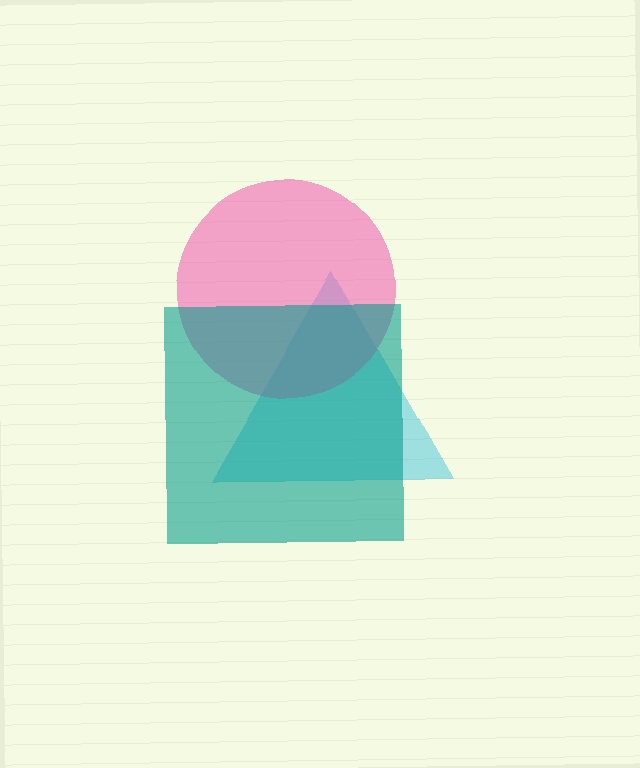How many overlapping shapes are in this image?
There are 3 overlapping shapes in the image.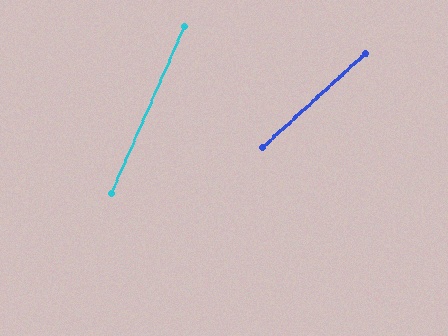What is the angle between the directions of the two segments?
Approximately 24 degrees.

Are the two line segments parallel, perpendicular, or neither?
Neither parallel nor perpendicular — they differ by about 24°.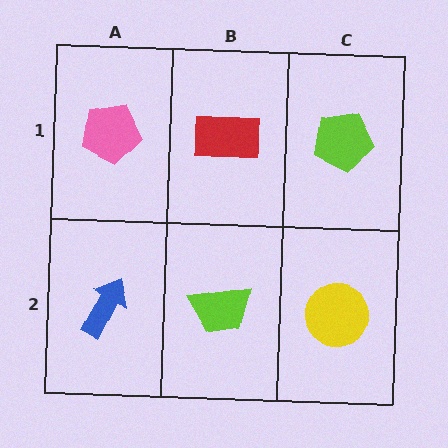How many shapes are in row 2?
3 shapes.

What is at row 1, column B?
A red rectangle.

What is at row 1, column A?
A pink pentagon.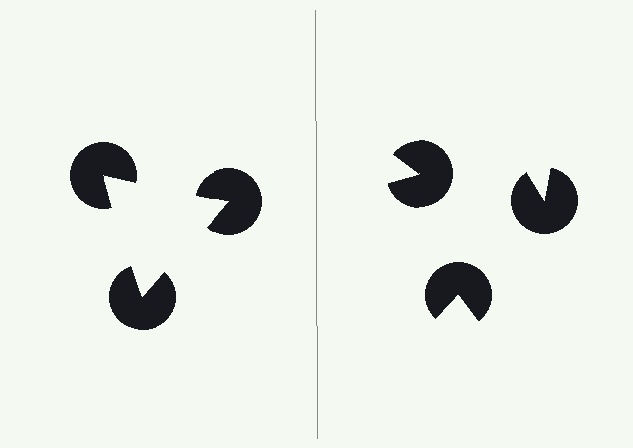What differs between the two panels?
The pac-man discs are positioned identically on both sides; only the wedge orientations differ. On the left they align to a triangle; on the right they are misaligned.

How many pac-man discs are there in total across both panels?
6 — 3 on each side.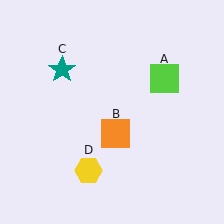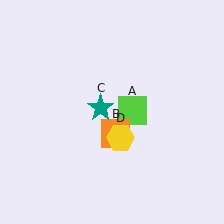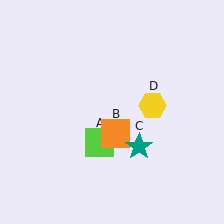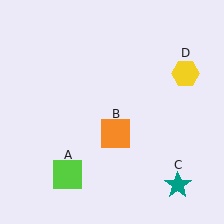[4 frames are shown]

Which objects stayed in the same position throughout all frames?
Orange square (object B) remained stationary.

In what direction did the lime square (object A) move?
The lime square (object A) moved down and to the left.